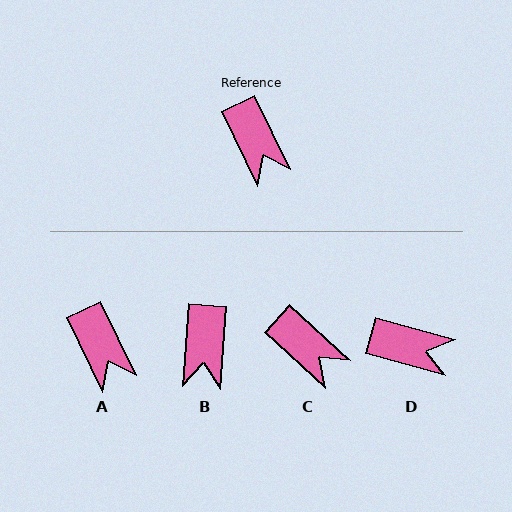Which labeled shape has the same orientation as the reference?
A.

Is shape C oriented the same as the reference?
No, it is off by about 22 degrees.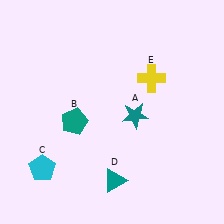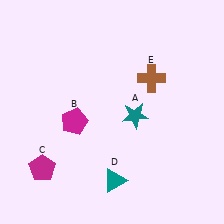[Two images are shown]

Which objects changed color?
B changed from teal to magenta. C changed from cyan to magenta. E changed from yellow to brown.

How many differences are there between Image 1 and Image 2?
There are 3 differences between the two images.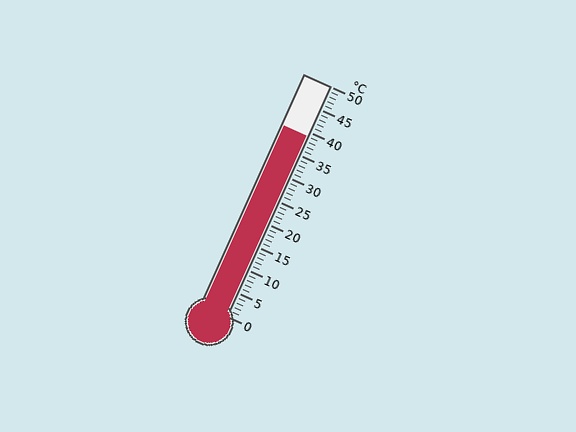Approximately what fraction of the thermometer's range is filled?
The thermometer is filled to approximately 80% of its range.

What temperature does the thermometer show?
The thermometer shows approximately 39°C.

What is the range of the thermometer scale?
The thermometer scale ranges from 0°C to 50°C.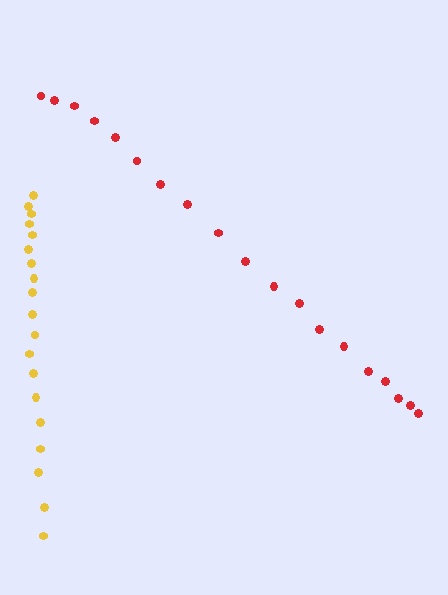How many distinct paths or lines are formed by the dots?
There are 2 distinct paths.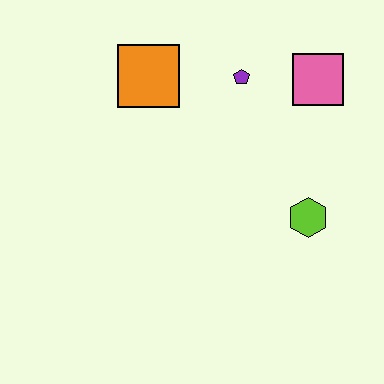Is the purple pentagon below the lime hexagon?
No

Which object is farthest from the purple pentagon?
The lime hexagon is farthest from the purple pentagon.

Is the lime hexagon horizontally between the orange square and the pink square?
Yes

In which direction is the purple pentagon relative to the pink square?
The purple pentagon is to the left of the pink square.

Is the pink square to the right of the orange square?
Yes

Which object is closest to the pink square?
The purple pentagon is closest to the pink square.